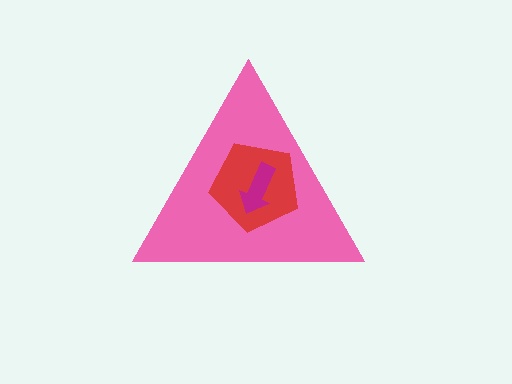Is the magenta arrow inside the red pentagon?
Yes.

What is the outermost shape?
The pink triangle.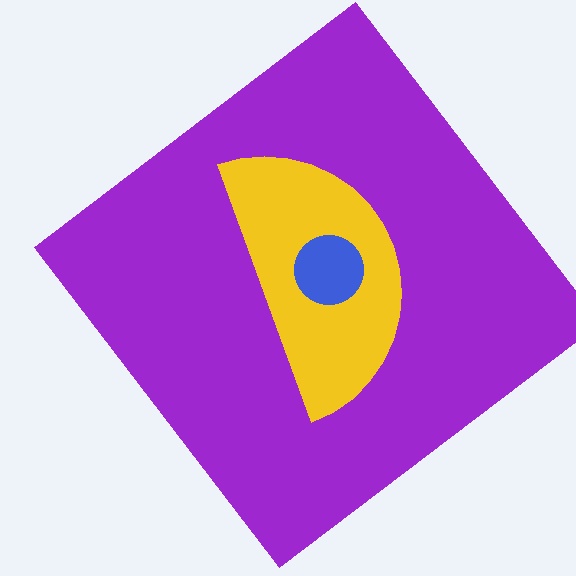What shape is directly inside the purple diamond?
The yellow semicircle.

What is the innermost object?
The blue circle.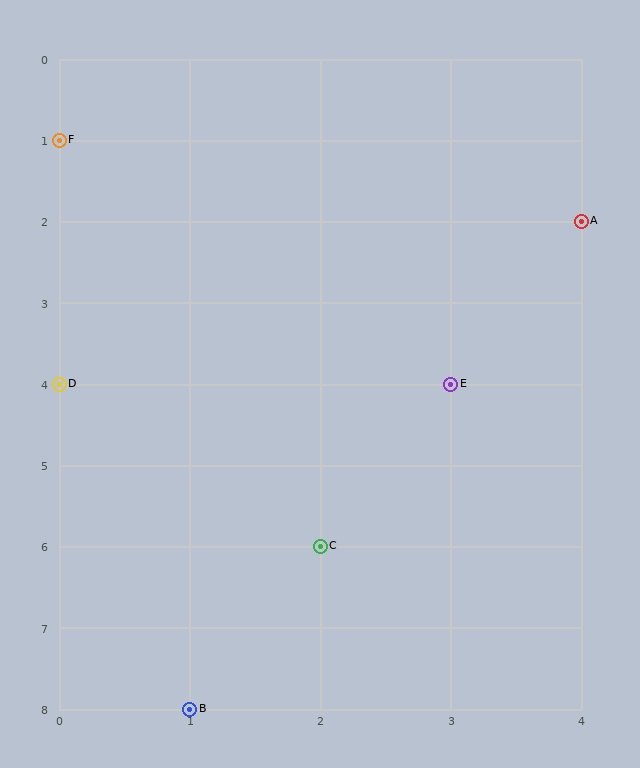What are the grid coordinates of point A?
Point A is at grid coordinates (4, 2).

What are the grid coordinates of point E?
Point E is at grid coordinates (3, 4).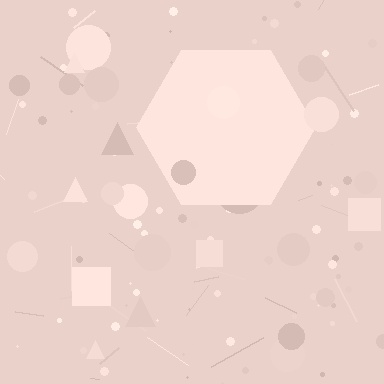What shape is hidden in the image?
A hexagon is hidden in the image.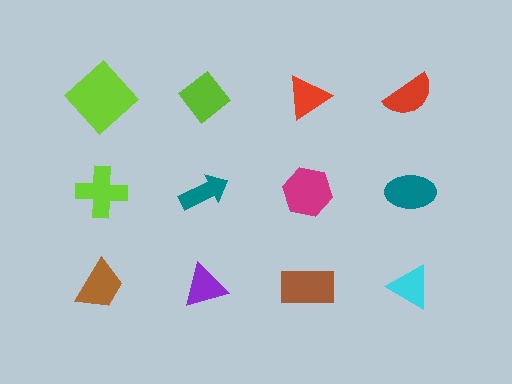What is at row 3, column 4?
A cyan triangle.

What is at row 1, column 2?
A lime diamond.